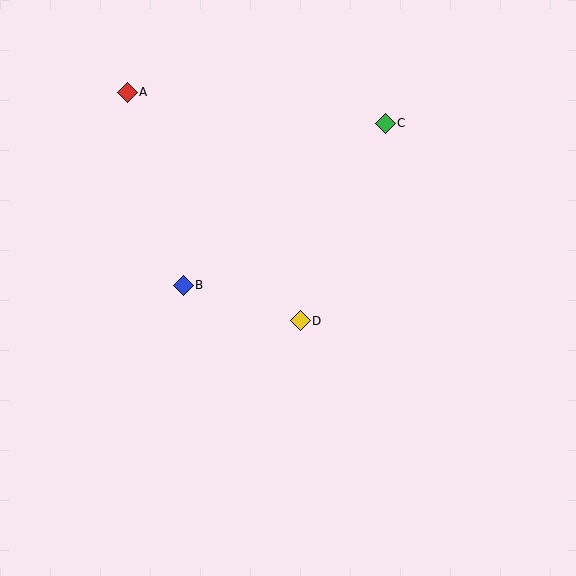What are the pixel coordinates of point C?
Point C is at (385, 123).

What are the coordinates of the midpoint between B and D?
The midpoint between B and D is at (242, 303).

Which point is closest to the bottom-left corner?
Point B is closest to the bottom-left corner.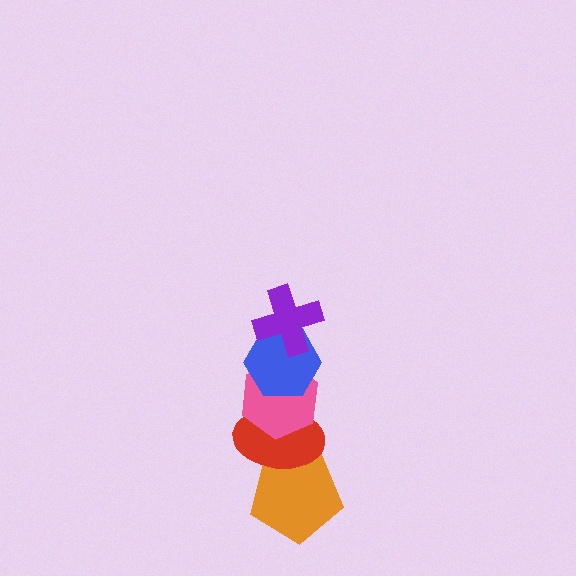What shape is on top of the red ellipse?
The pink hexagon is on top of the red ellipse.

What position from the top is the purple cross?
The purple cross is 1st from the top.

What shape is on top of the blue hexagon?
The purple cross is on top of the blue hexagon.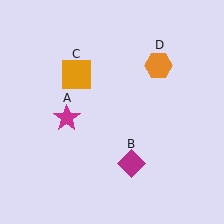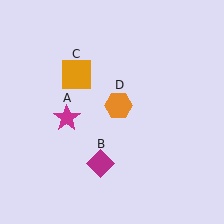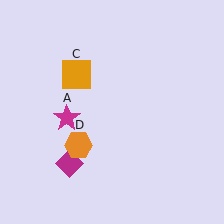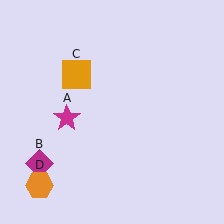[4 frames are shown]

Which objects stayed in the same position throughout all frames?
Magenta star (object A) and orange square (object C) remained stationary.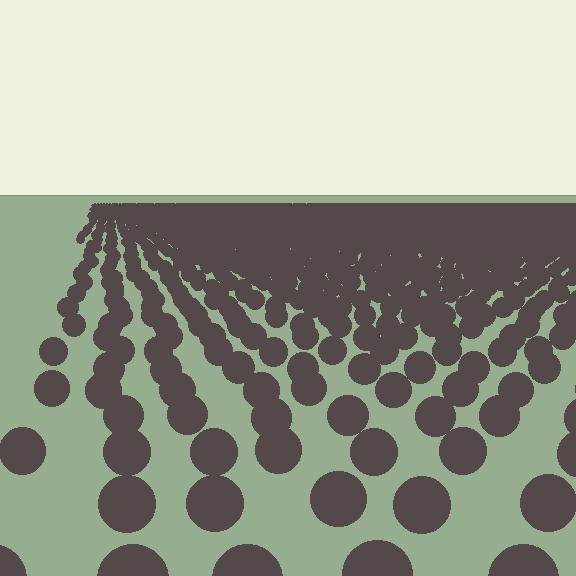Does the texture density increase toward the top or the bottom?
Density increases toward the top.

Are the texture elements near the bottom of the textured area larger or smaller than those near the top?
Larger. Near the bottom, elements are closer to the viewer and appear at a bigger on-screen size.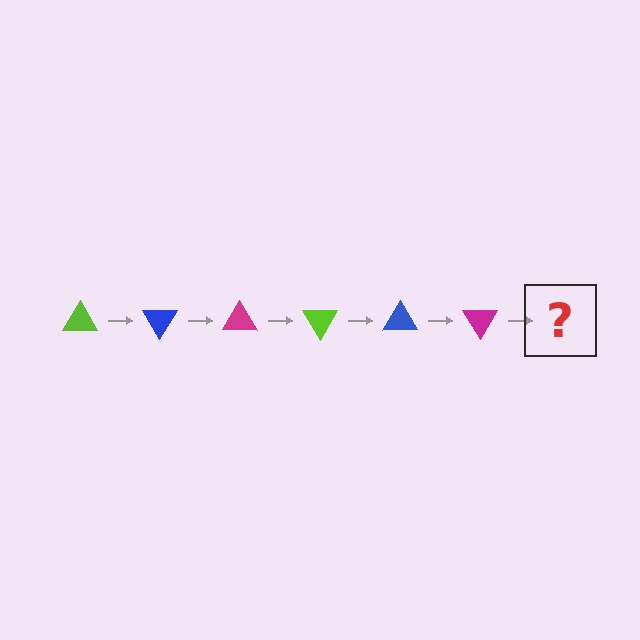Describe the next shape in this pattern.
It should be a lime triangle, rotated 360 degrees from the start.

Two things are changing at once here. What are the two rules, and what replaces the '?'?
The two rules are that it rotates 60 degrees each step and the color cycles through lime, blue, and magenta. The '?' should be a lime triangle, rotated 360 degrees from the start.